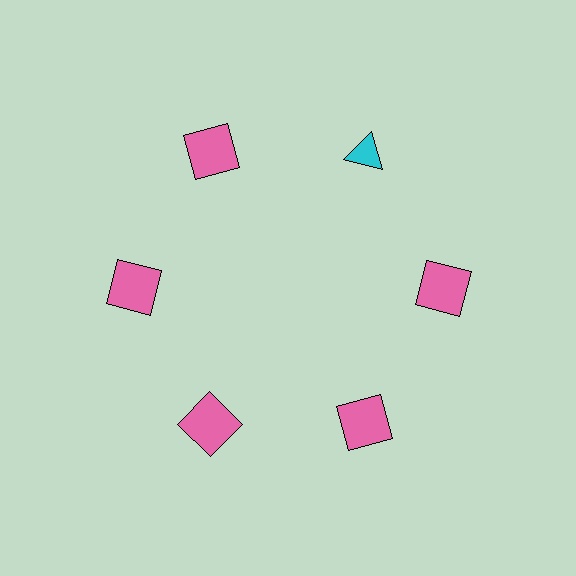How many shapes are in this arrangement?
There are 6 shapes arranged in a ring pattern.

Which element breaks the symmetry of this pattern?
The cyan triangle at roughly the 1 o'clock position breaks the symmetry. All other shapes are pink squares.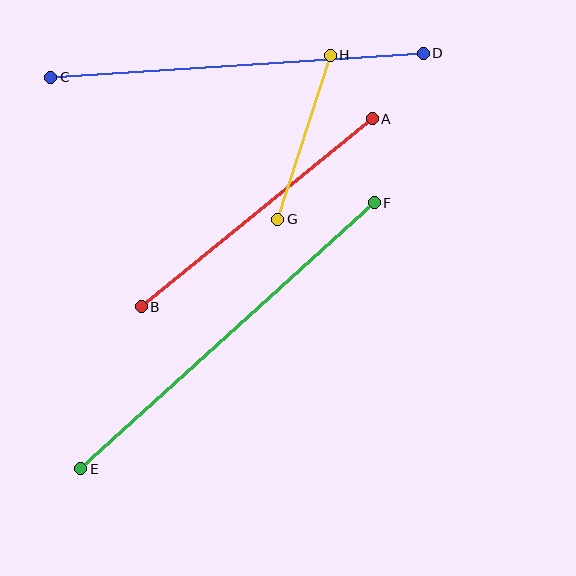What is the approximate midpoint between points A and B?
The midpoint is at approximately (257, 213) pixels.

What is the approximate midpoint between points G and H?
The midpoint is at approximately (304, 137) pixels.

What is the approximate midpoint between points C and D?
The midpoint is at approximately (237, 65) pixels.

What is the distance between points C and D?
The distance is approximately 373 pixels.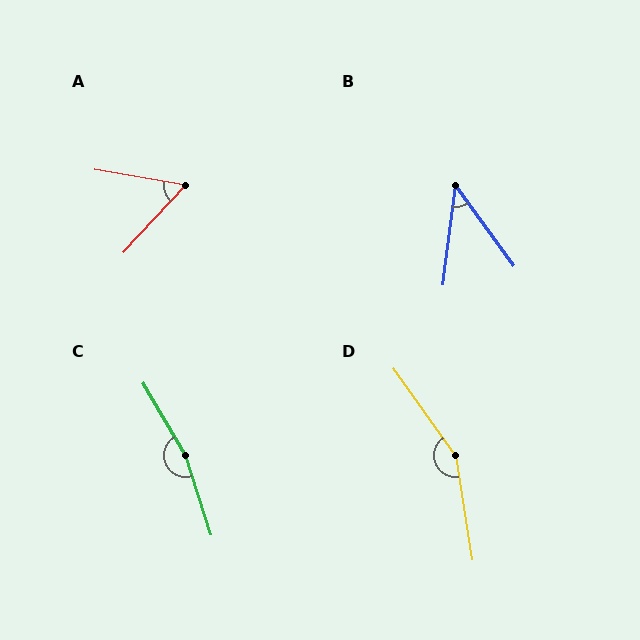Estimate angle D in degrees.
Approximately 153 degrees.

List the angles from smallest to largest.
B (43°), A (57°), D (153°), C (167°).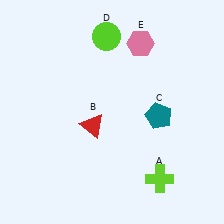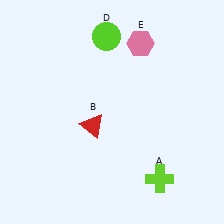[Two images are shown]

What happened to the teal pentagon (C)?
The teal pentagon (C) was removed in Image 2. It was in the bottom-right area of Image 1.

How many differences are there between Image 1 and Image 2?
There is 1 difference between the two images.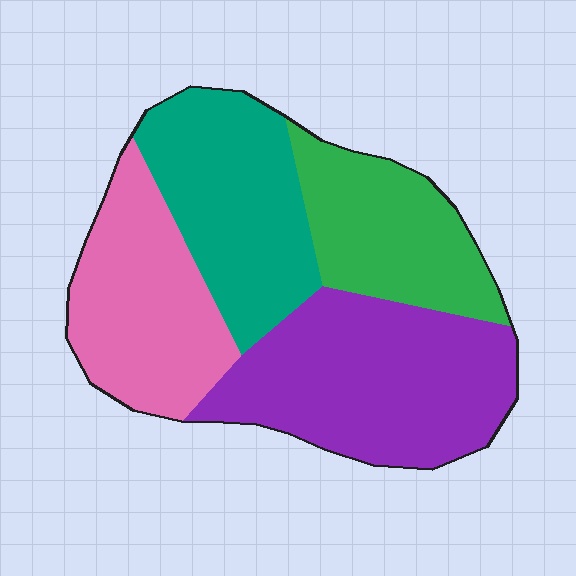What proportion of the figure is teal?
Teal takes up about one quarter (1/4) of the figure.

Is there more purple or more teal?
Purple.